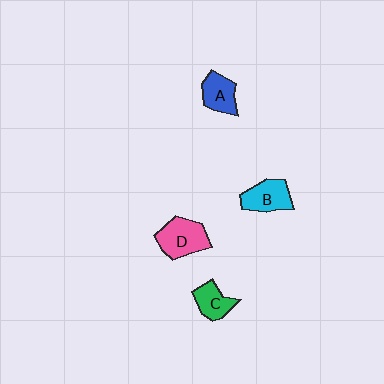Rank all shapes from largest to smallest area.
From largest to smallest: D (pink), B (cyan), A (blue), C (green).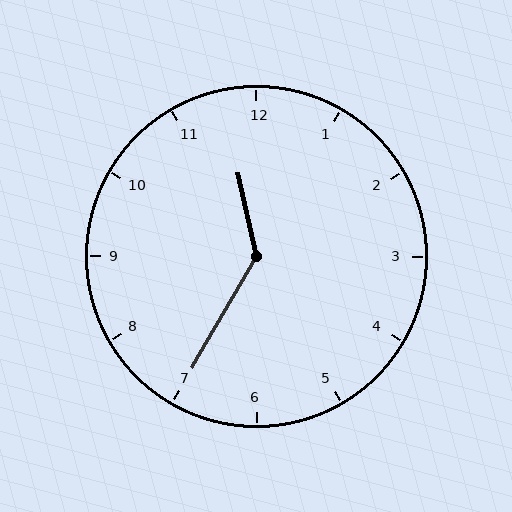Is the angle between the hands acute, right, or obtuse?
It is obtuse.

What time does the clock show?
11:35.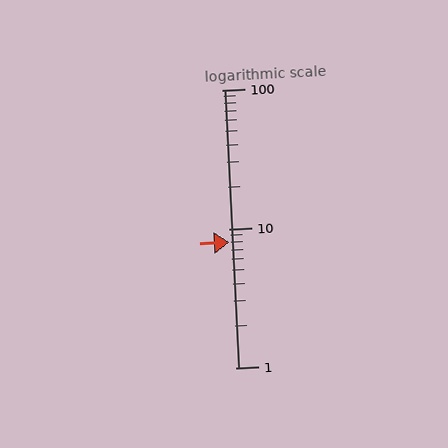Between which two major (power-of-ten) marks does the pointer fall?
The pointer is between 1 and 10.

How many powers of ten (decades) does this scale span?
The scale spans 2 decades, from 1 to 100.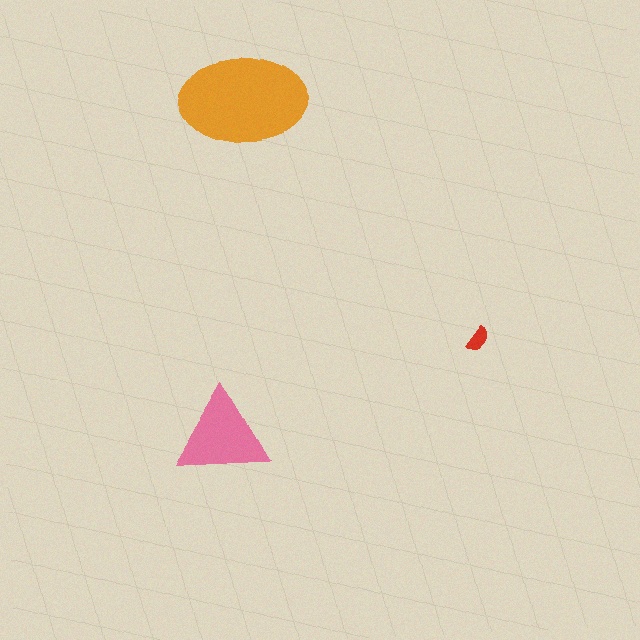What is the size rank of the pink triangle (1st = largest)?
2nd.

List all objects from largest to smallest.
The orange ellipse, the pink triangle, the red semicircle.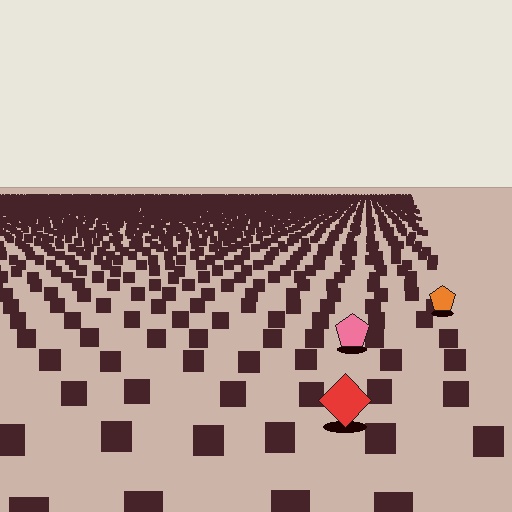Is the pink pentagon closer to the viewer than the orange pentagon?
Yes. The pink pentagon is closer — you can tell from the texture gradient: the ground texture is coarser near it.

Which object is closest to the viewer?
The red diamond is closest. The texture marks near it are larger and more spread out.